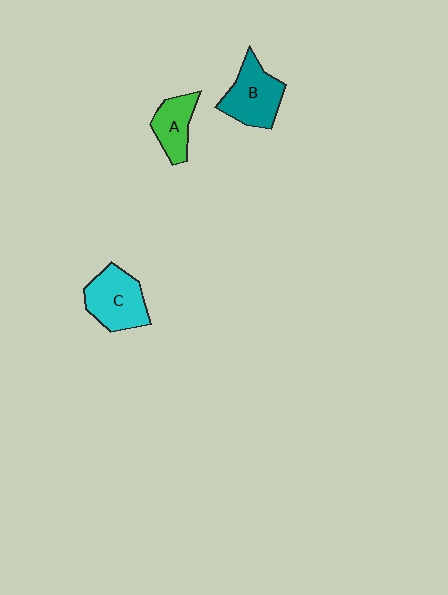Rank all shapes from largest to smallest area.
From largest to smallest: C (cyan), B (teal), A (green).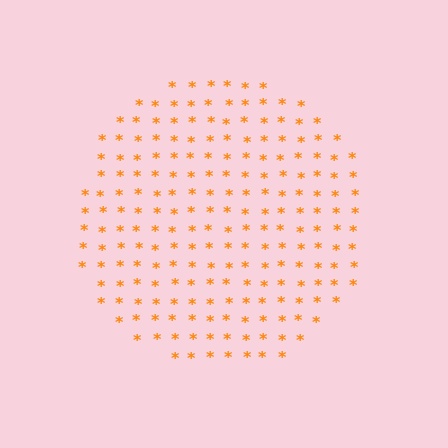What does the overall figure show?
The overall figure shows a circle.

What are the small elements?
The small elements are asterisks.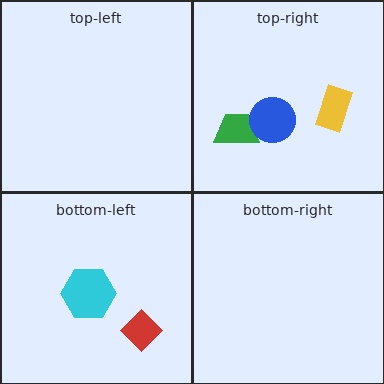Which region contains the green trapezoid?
The top-right region.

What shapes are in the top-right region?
The green trapezoid, the blue circle, the yellow rectangle.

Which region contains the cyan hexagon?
The bottom-left region.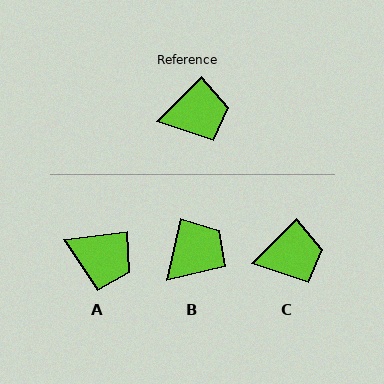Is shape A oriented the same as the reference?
No, it is off by about 37 degrees.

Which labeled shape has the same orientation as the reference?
C.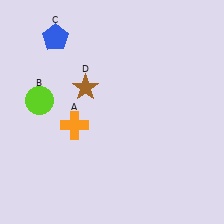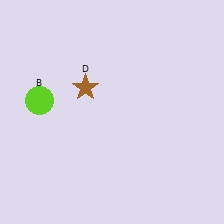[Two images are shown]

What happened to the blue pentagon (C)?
The blue pentagon (C) was removed in Image 2. It was in the top-left area of Image 1.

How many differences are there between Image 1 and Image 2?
There are 2 differences between the two images.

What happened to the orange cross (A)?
The orange cross (A) was removed in Image 2. It was in the bottom-left area of Image 1.